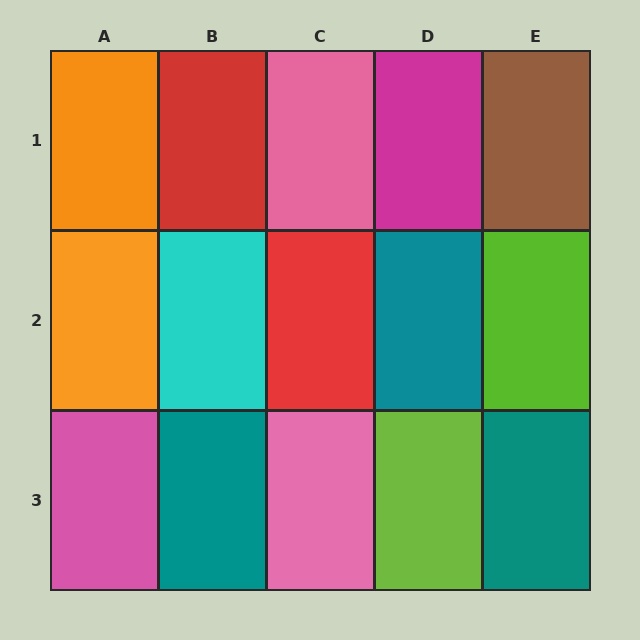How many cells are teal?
3 cells are teal.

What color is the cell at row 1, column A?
Orange.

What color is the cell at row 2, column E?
Lime.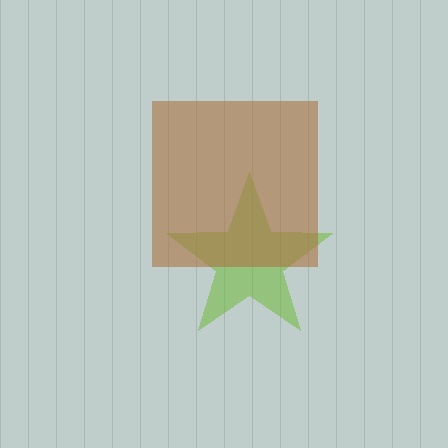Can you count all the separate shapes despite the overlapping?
Yes, there are 2 separate shapes.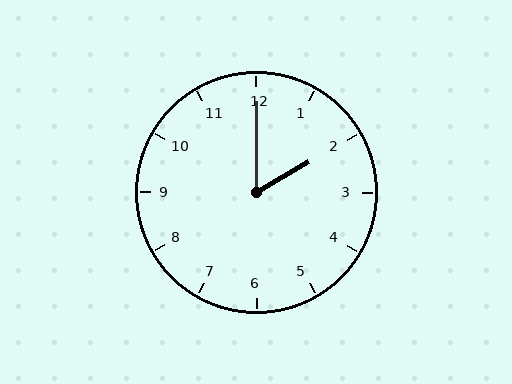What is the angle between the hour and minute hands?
Approximately 60 degrees.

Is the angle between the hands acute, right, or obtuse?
It is acute.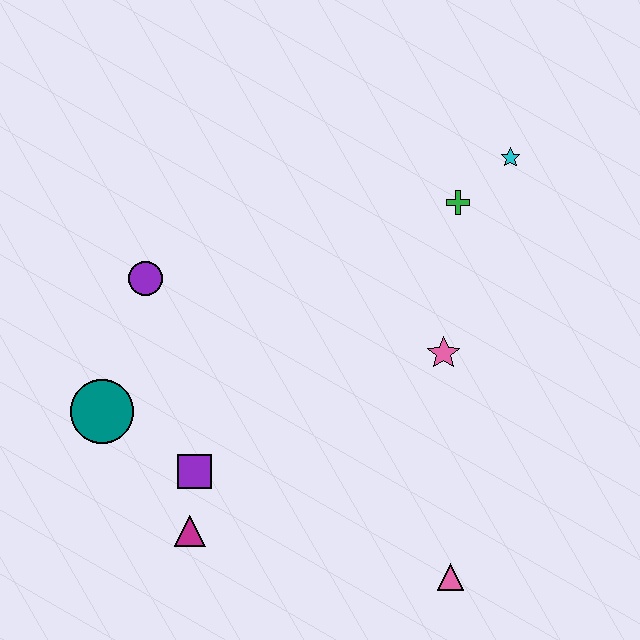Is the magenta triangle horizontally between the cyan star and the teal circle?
Yes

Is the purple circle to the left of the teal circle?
No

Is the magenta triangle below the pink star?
Yes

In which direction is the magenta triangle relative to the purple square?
The magenta triangle is below the purple square.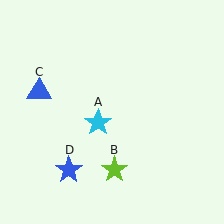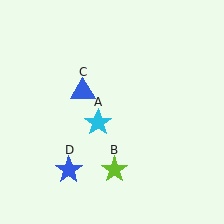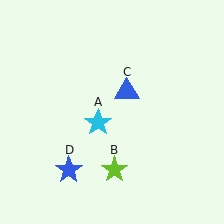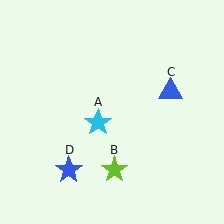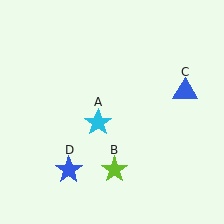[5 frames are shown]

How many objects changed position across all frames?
1 object changed position: blue triangle (object C).